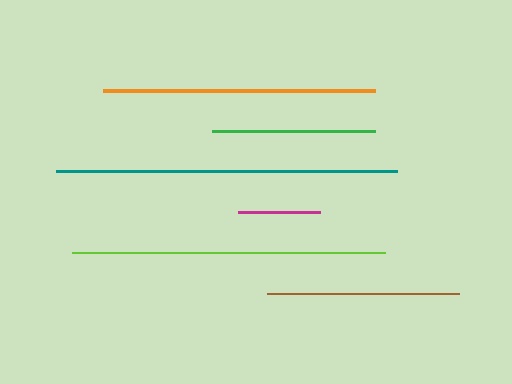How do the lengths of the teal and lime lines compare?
The teal and lime lines are approximately the same length.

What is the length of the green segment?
The green segment is approximately 162 pixels long.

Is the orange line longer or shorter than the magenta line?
The orange line is longer than the magenta line.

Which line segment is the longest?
The teal line is the longest at approximately 340 pixels.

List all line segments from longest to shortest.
From longest to shortest: teal, lime, orange, brown, green, magenta.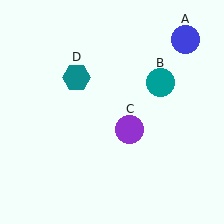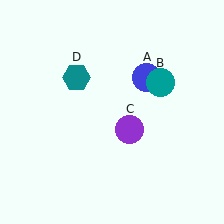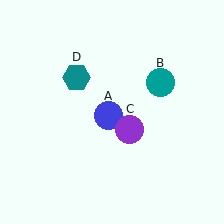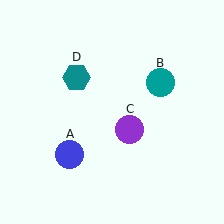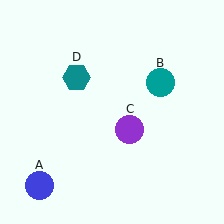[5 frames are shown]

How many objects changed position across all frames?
1 object changed position: blue circle (object A).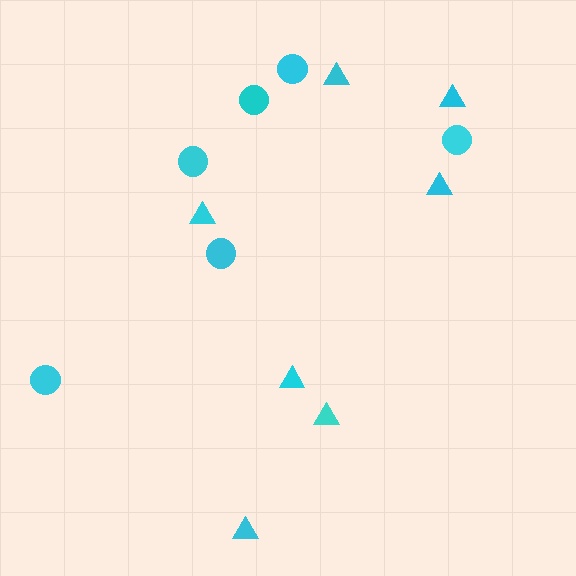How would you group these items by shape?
There are 2 groups: one group of circles (6) and one group of triangles (7).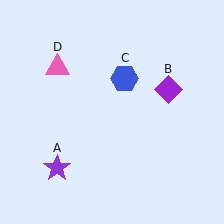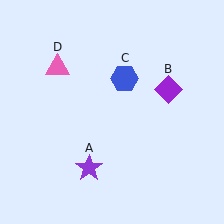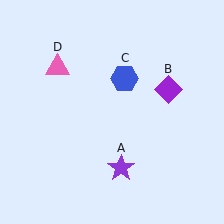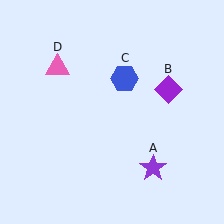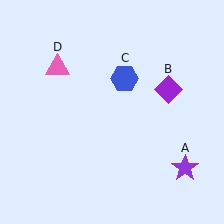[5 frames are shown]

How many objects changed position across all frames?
1 object changed position: purple star (object A).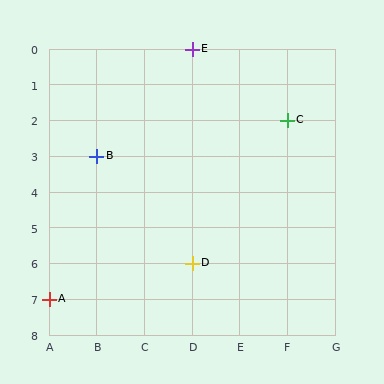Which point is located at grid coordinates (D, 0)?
Point E is at (D, 0).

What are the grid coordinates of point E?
Point E is at grid coordinates (D, 0).